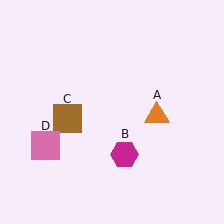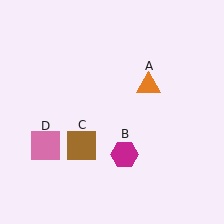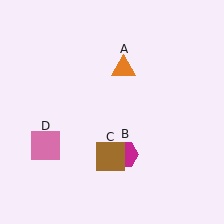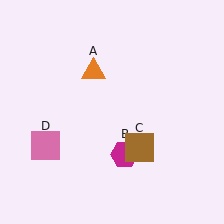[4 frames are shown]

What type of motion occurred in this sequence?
The orange triangle (object A), brown square (object C) rotated counterclockwise around the center of the scene.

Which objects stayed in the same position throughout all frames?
Magenta hexagon (object B) and pink square (object D) remained stationary.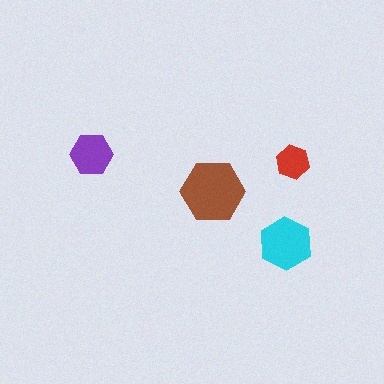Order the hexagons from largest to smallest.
the brown one, the cyan one, the purple one, the red one.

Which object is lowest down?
The cyan hexagon is bottommost.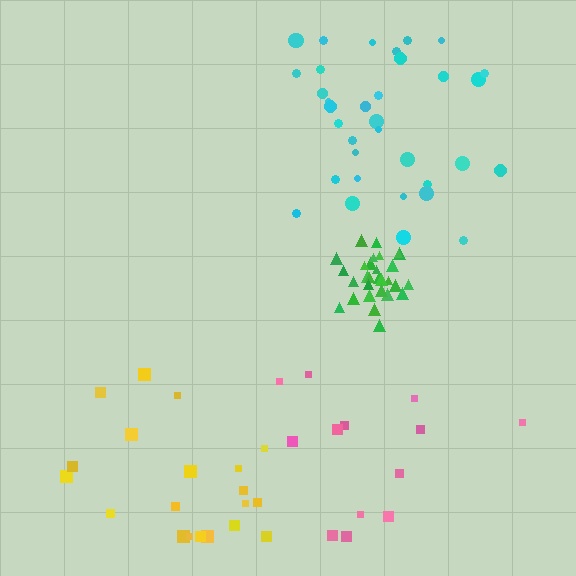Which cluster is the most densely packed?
Green.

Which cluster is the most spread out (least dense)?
Pink.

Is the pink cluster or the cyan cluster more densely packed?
Cyan.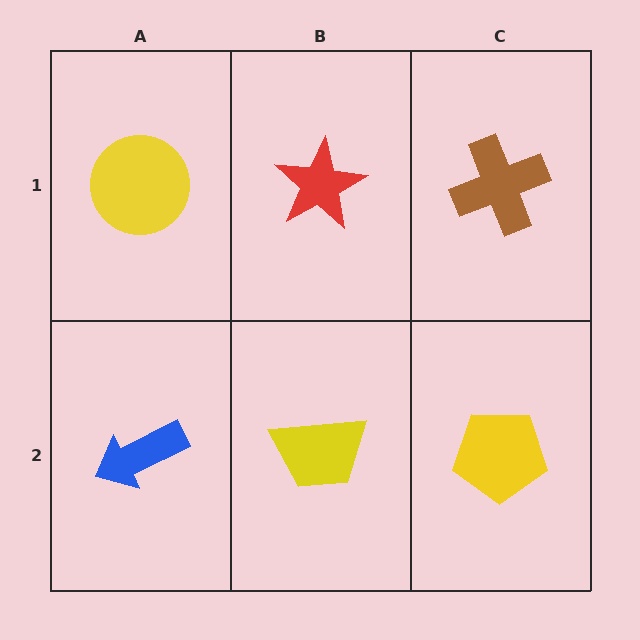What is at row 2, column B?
A yellow trapezoid.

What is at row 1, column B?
A red star.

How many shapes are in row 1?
3 shapes.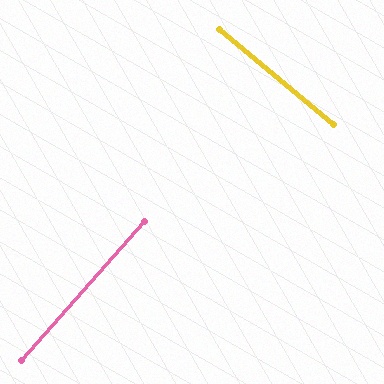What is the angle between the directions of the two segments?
Approximately 88 degrees.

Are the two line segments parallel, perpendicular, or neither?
Perpendicular — they meet at approximately 88°.